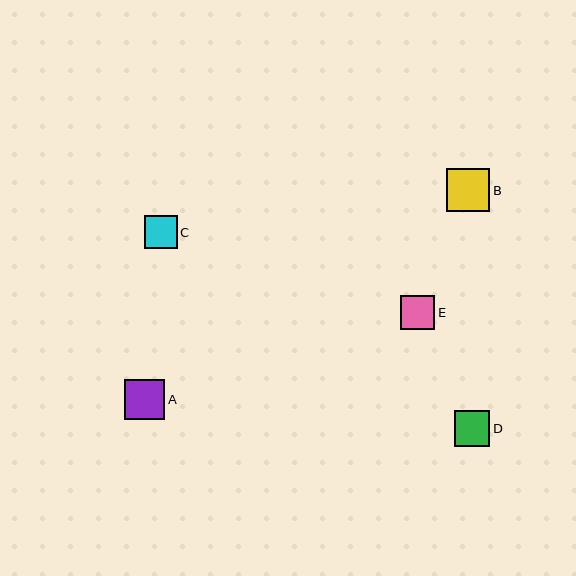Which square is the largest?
Square B is the largest with a size of approximately 43 pixels.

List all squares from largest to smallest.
From largest to smallest: B, A, D, E, C.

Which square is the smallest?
Square C is the smallest with a size of approximately 33 pixels.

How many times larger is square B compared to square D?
Square B is approximately 1.2 times the size of square D.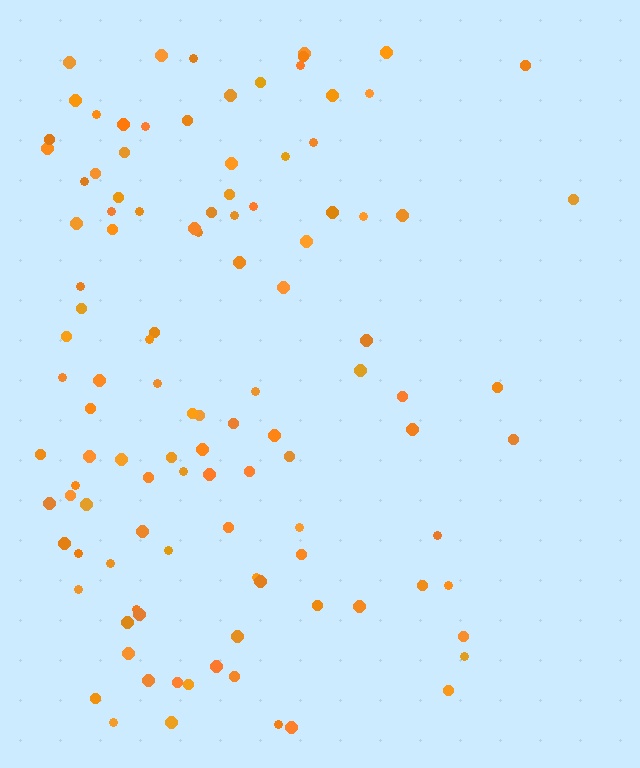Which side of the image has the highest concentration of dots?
The left.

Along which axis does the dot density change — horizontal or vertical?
Horizontal.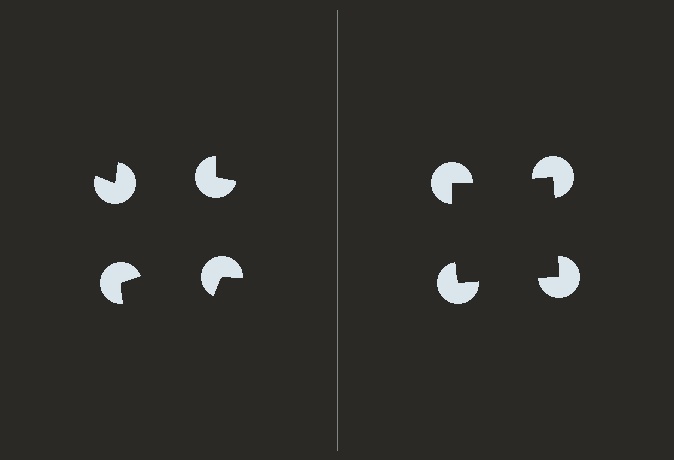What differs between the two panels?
The pac-man discs are positioned identically on both sides; only the wedge orientations differ. On the right they align to a square; on the left they are misaligned.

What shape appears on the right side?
An illusory square.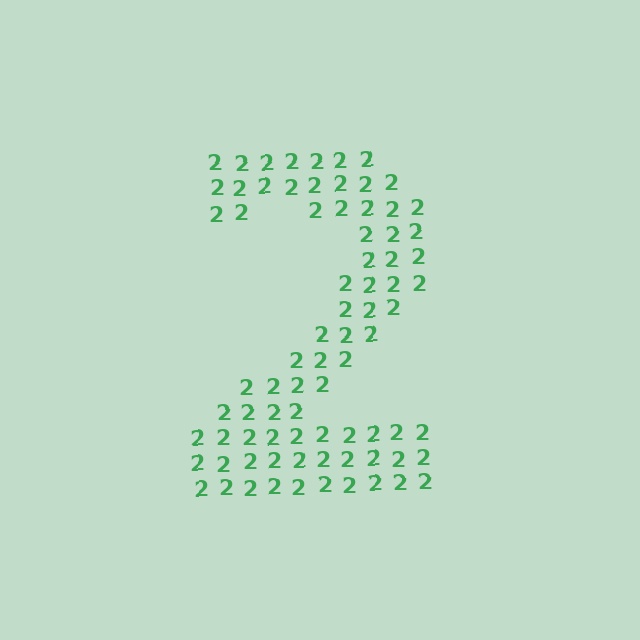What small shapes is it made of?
It is made of small digit 2's.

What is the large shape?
The large shape is the digit 2.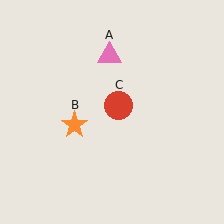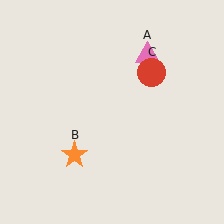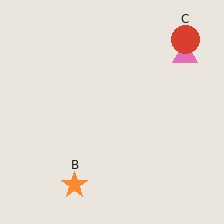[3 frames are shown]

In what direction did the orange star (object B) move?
The orange star (object B) moved down.